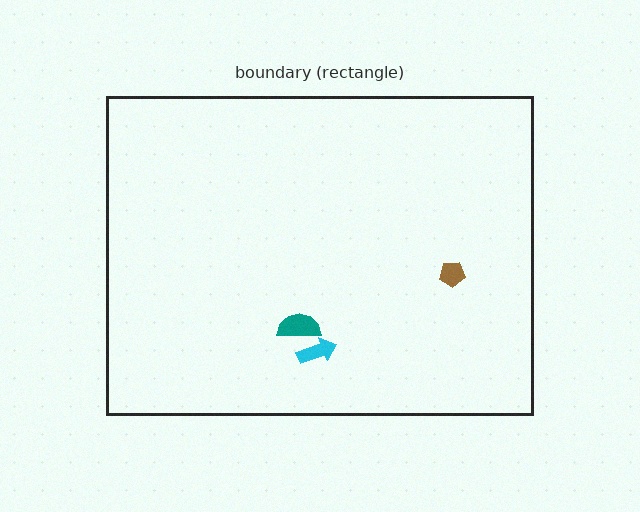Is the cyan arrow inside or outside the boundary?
Inside.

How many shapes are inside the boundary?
3 inside, 0 outside.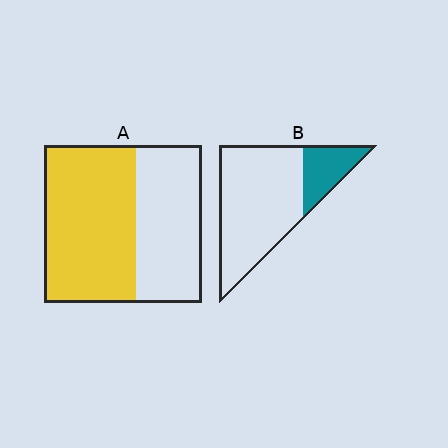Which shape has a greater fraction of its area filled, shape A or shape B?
Shape A.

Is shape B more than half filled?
No.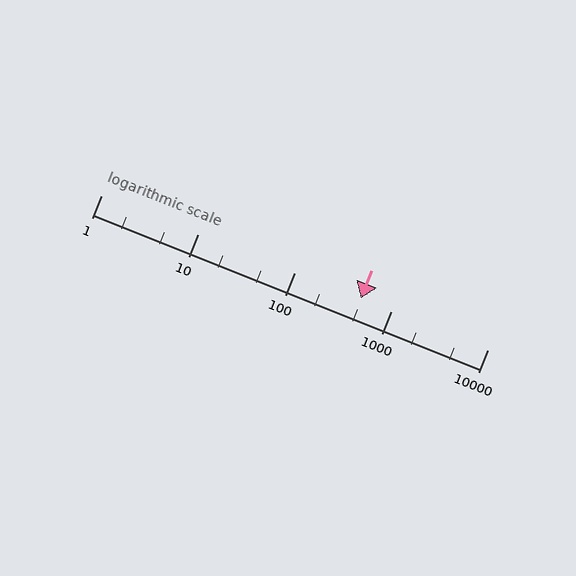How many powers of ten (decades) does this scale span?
The scale spans 4 decades, from 1 to 10000.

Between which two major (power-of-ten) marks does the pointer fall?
The pointer is between 100 and 1000.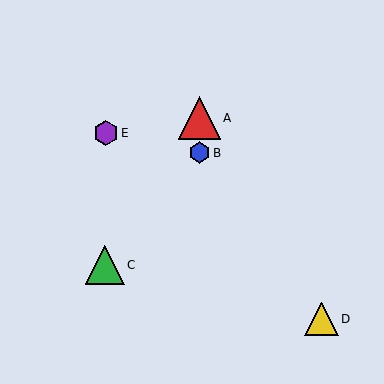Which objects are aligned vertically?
Objects A, B are aligned vertically.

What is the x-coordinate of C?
Object C is at x≈105.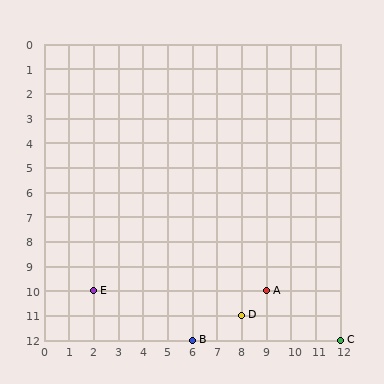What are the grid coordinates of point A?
Point A is at grid coordinates (9, 10).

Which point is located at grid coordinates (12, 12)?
Point C is at (12, 12).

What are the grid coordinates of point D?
Point D is at grid coordinates (8, 11).